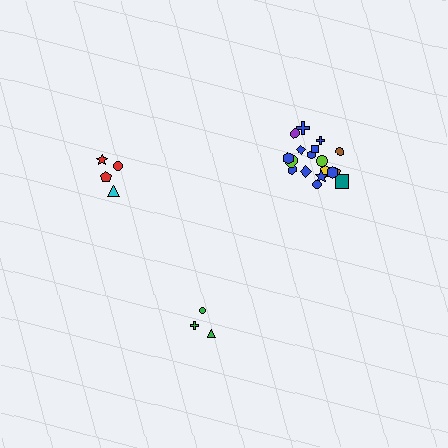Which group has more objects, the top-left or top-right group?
The top-right group.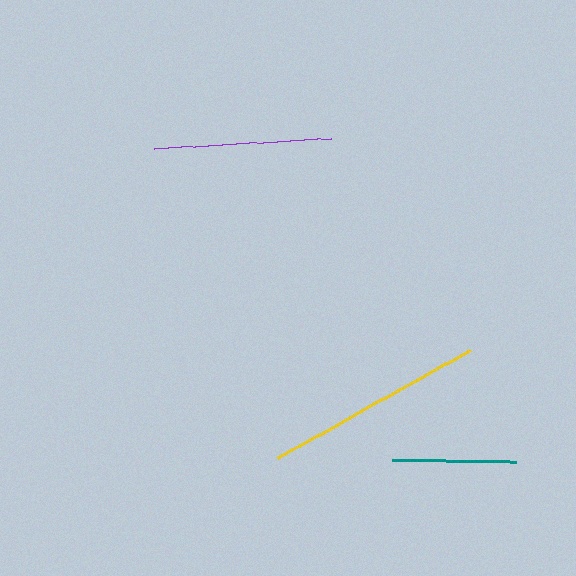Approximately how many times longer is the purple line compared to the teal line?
The purple line is approximately 1.4 times the length of the teal line.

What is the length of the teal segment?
The teal segment is approximately 125 pixels long.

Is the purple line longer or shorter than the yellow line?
The yellow line is longer than the purple line.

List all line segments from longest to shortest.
From longest to shortest: yellow, purple, teal.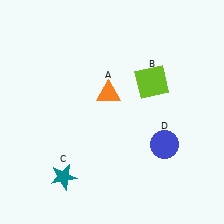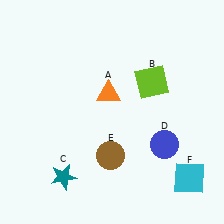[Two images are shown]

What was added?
A brown circle (E), a cyan square (F) were added in Image 2.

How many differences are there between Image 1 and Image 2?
There are 2 differences between the two images.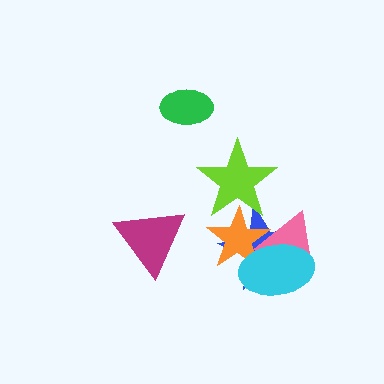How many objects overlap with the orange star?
4 objects overlap with the orange star.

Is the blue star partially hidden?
Yes, it is partially covered by another shape.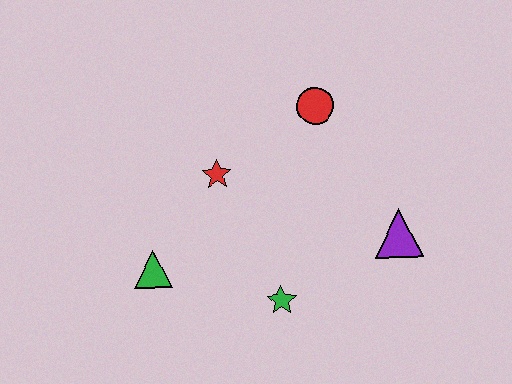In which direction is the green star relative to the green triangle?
The green star is to the right of the green triangle.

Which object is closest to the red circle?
The red star is closest to the red circle.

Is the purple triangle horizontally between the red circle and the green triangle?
No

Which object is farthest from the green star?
The red circle is farthest from the green star.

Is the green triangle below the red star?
Yes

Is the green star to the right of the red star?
Yes